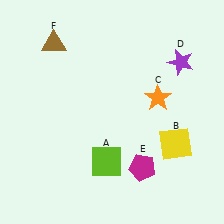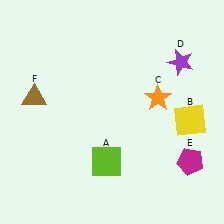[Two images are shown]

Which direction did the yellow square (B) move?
The yellow square (B) moved up.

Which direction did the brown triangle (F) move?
The brown triangle (F) moved down.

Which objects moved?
The objects that moved are: the yellow square (B), the magenta pentagon (E), the brown triangle (F).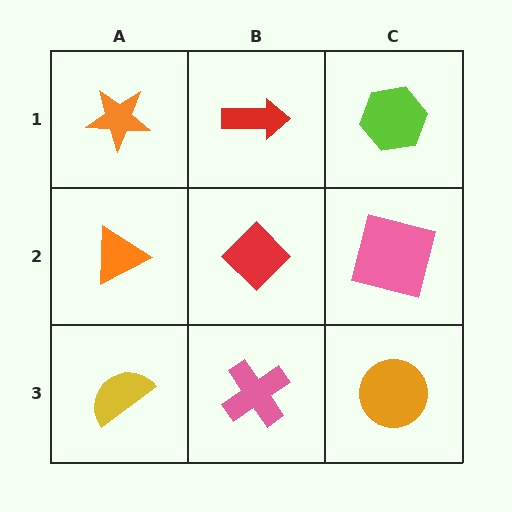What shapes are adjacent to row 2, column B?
A red arrow (row 1, column B), a pink cross (row 3, column B), an orange triangle (row 2, column A), a pink square (row 2, column C).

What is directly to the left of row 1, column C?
A red arrow.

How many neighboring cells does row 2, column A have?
3.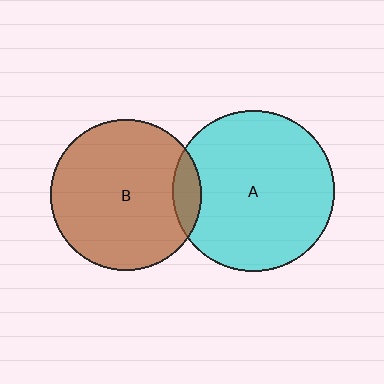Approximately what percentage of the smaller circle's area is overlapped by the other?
Approximately 10%.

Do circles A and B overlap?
Yes.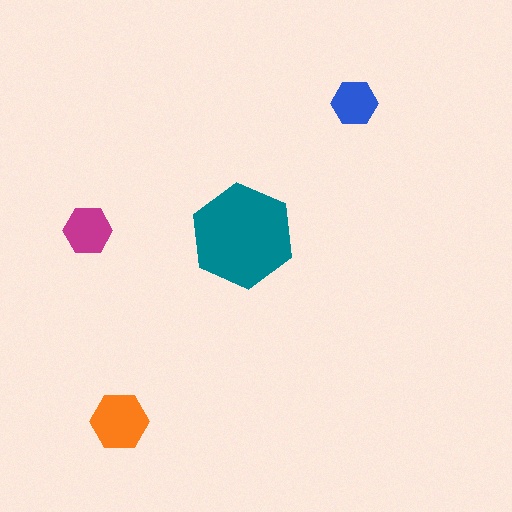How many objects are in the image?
There are 4 objects in the image.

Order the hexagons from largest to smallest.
the teal one, the orange one, the magenta one, the blue one.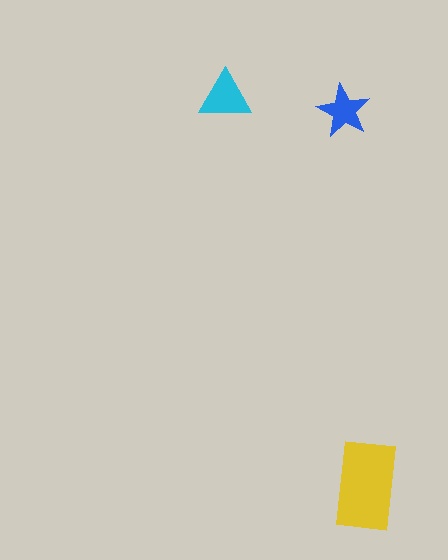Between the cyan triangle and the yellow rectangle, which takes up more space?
The yellow rectangle.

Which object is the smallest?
The blue star.